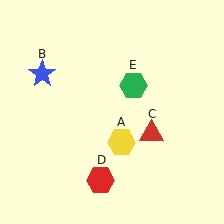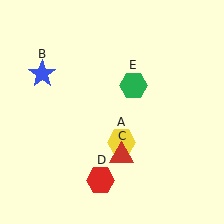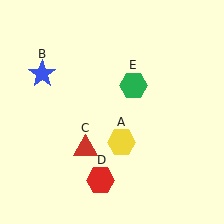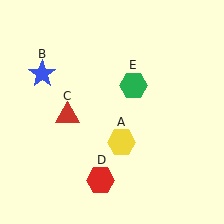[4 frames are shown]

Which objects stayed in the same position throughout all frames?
Yellow hexagon (object A) and blue star (object B) and red hexagon (object D) and green hexagon (object E) remained stationary.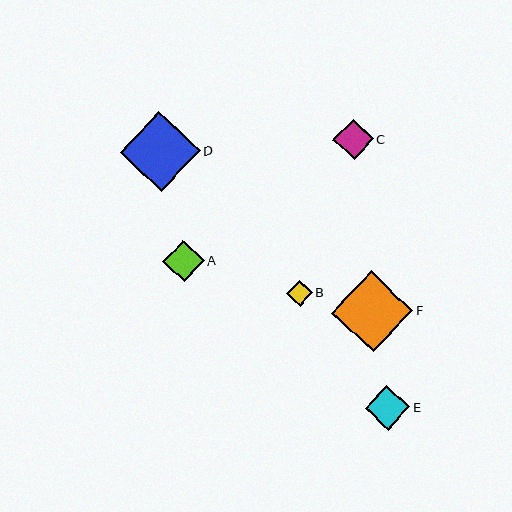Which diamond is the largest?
Diamond F is the largest with a size of approximately 81 pixels.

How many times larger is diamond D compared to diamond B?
Diamond D is approximately 3.1 times the size of diamond B.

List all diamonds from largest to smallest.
From largest to smallest: F, D, E, A, C, B.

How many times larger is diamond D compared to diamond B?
Diamond D is approximately 3.1 times the size of diamond B.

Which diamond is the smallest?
Diamond B is the smallest with a size of approximately 26 pixels.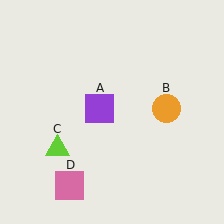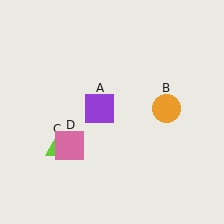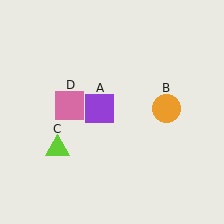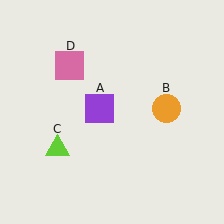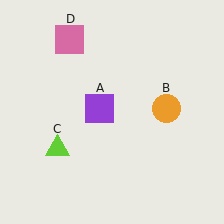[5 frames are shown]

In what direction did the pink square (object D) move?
The pink square (object D) moved up.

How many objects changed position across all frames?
1 object changed position: pink square (object D).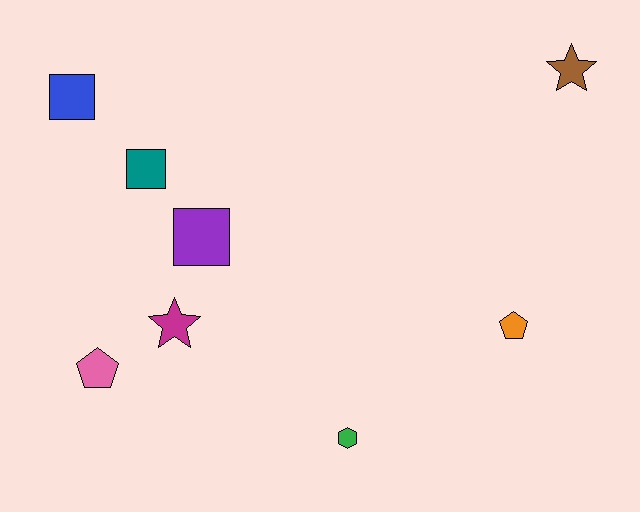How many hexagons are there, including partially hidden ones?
There is 1 hexagon.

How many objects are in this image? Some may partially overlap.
There are 8 objects.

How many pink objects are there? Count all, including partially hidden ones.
There is 1 pink object.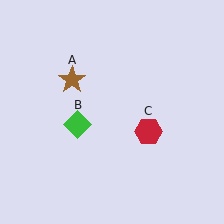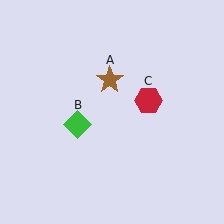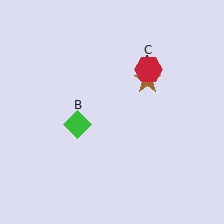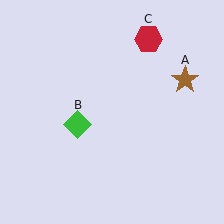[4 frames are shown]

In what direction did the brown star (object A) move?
The brown star (object A) moved right.